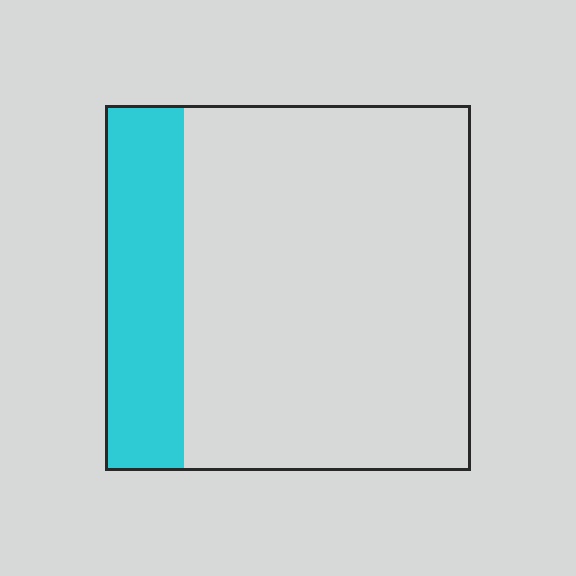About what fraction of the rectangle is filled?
About one fifth (1/5).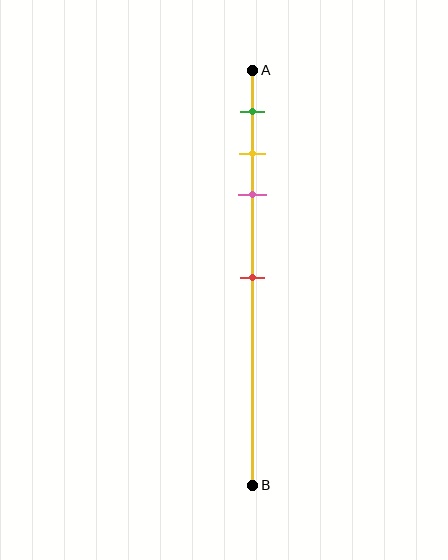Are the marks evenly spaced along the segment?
No, the marks are not evenly spaced.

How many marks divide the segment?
There are 4 marks dividing the segment.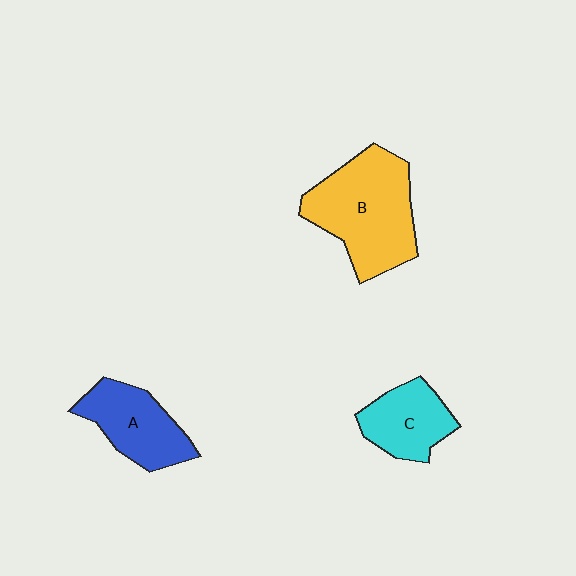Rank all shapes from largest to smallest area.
From largest to smallest: B (yellow), A (blue), C (cyan).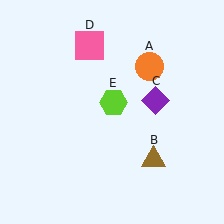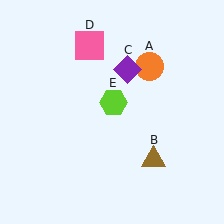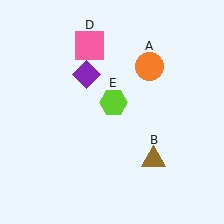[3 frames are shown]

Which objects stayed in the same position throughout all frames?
Orange circle (object A) and brown triangle (object B) and pink square (object D) and lime hexagon (object E) remained stationary.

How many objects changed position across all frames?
1 object changed position: purple diamond (object C).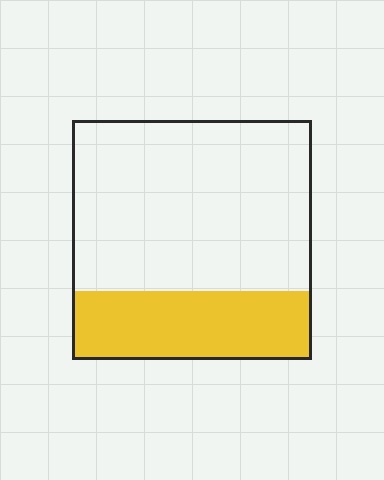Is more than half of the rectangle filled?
No.